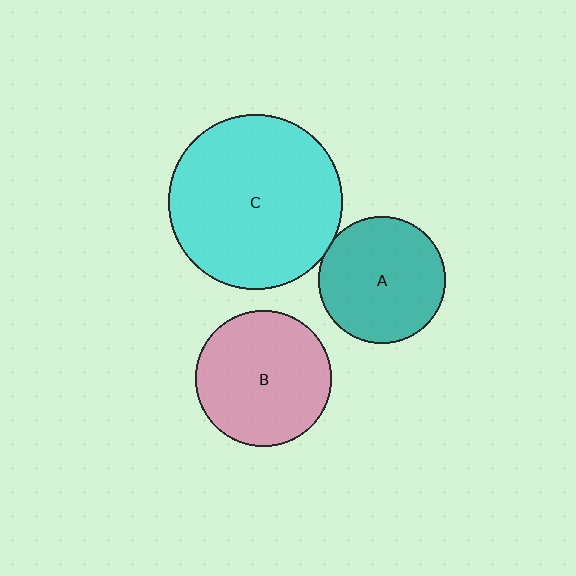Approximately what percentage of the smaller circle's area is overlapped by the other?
Approximately 5%.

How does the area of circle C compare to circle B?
Approximately 1.6 times.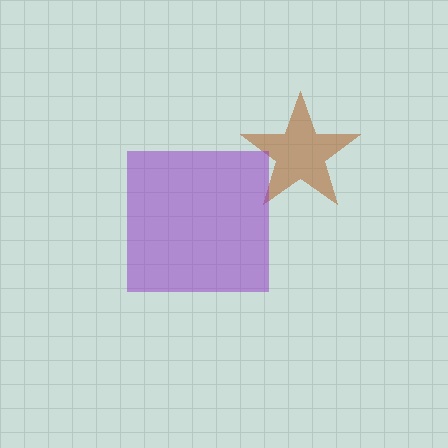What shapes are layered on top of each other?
The layered shapes are: a brown star, a purple square.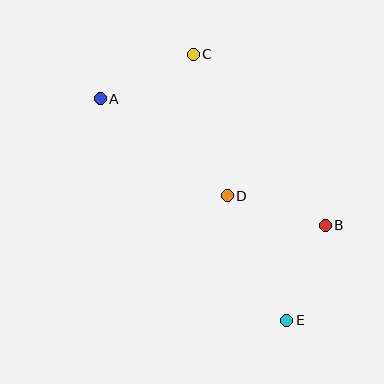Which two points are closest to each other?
Points B and D are closest to each other.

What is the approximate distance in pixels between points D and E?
The distance between D and E is approximately 138 pixels.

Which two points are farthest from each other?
Points A and E are farthest from each other.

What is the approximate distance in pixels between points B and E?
The distance between B and E is approximately 103 pixels.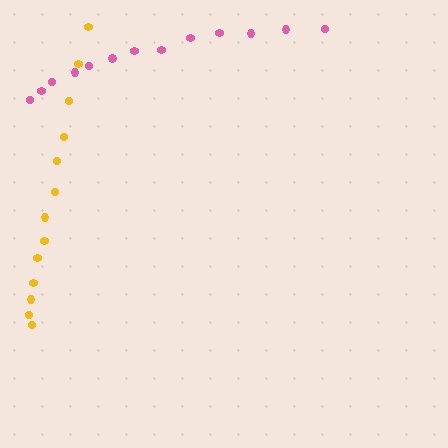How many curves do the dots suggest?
There are 2 distinct paths.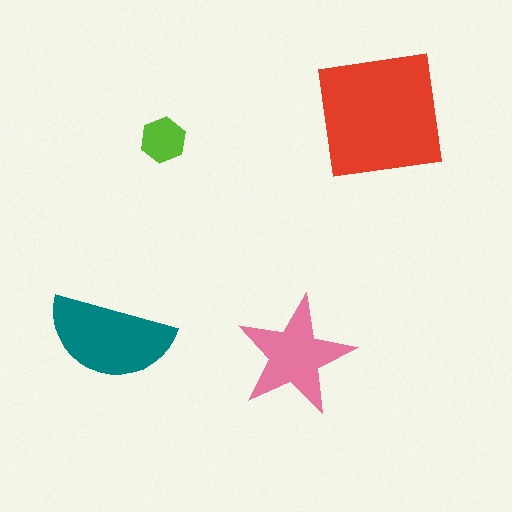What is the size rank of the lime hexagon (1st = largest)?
4th.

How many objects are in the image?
There are 4 objects in the image.